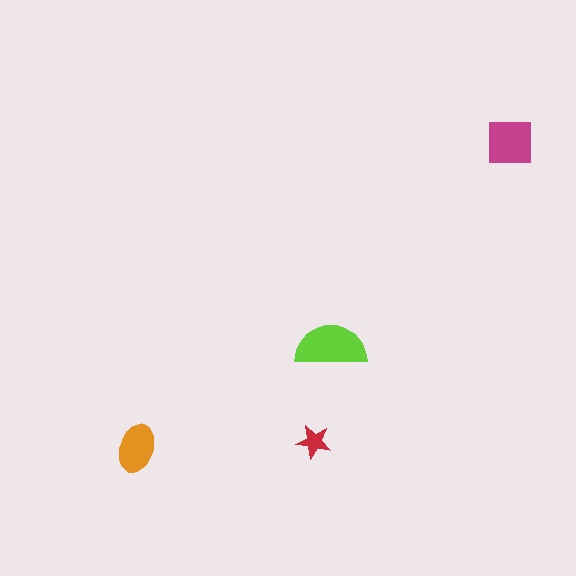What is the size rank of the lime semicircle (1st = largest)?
1st.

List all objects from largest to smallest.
The lime semicircle, the magenta square, the orange ellipse, the red star.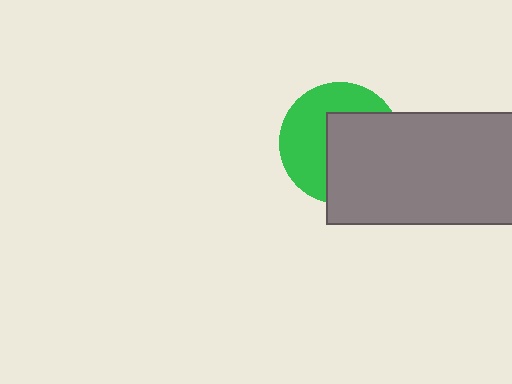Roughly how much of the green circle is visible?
About half of it is visible (roughly 48%).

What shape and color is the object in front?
The object in front is a gray rectangle.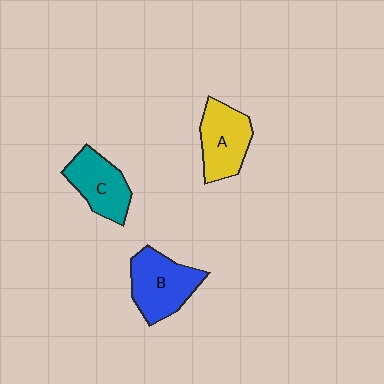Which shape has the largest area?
Shape B (blue).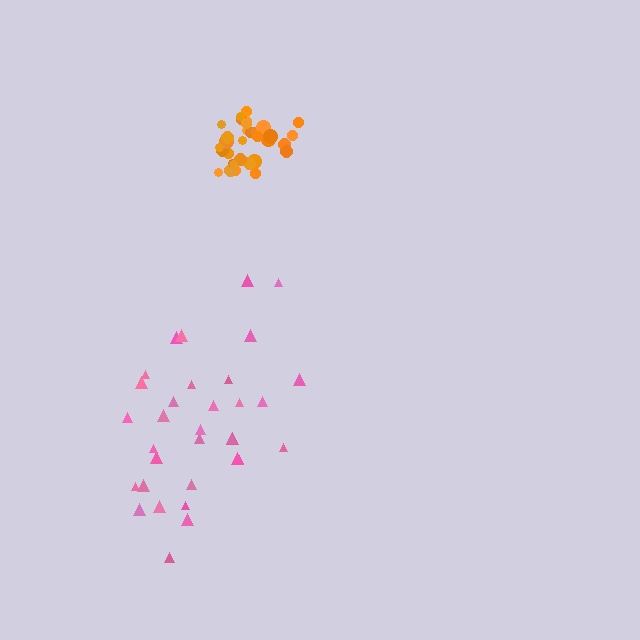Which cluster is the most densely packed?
Orange.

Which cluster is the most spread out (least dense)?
Pink.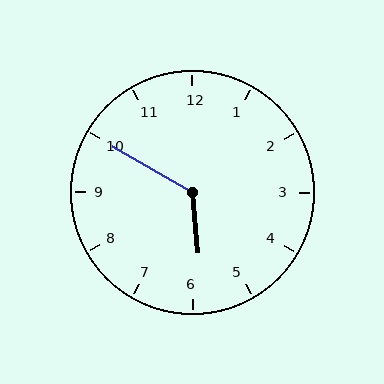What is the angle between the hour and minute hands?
Approximately 125 degrees.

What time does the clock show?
5:50.